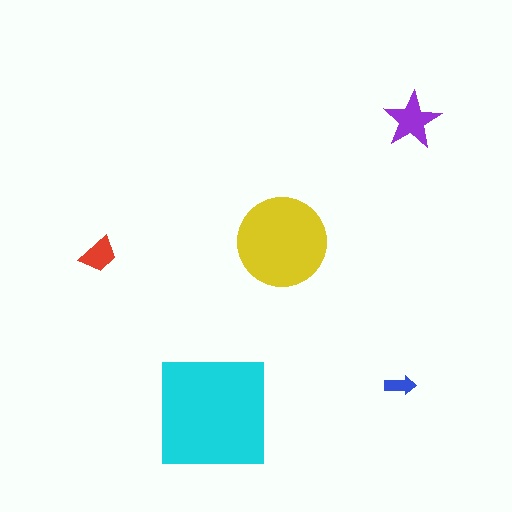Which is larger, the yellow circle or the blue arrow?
The yellow circle.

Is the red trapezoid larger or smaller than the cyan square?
Smaller.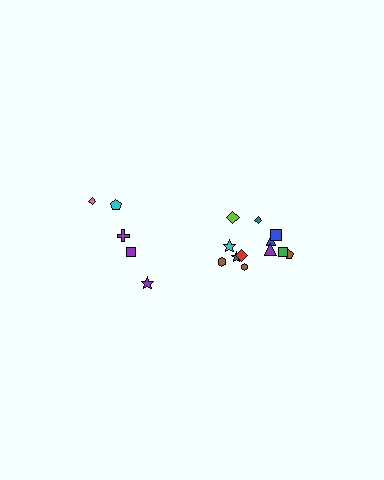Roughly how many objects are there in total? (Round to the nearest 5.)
Roughly 15 objects in total.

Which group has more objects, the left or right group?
The right group.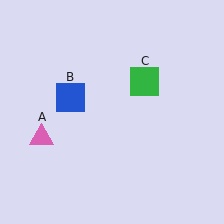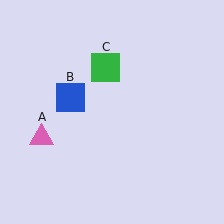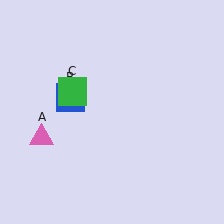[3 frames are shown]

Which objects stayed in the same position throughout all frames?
Pink triangle (object A) and blue square (object B) remained stationary.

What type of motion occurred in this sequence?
The green square (object C) rotated counterclockwise around the center of the scene.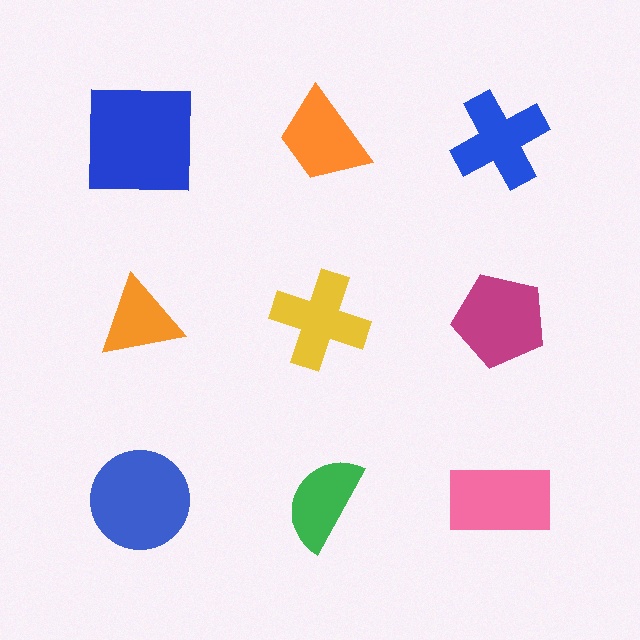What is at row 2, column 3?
A magenta pentagon.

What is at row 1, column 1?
A blue square.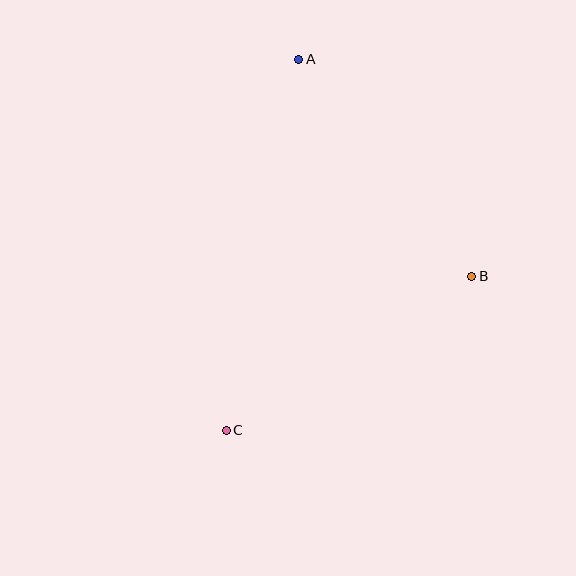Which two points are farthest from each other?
Points A and C are farthest from each other.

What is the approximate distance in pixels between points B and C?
The distance between B and C is approximately 290 pixels.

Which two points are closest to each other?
Points A and B are closest to each other.